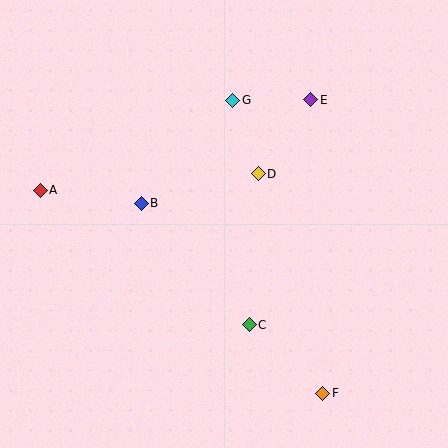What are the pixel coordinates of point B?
Point B is at (141, 203).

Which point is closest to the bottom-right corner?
Point F is closest to the bottom-right corner.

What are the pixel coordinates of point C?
Point C is at (249, 325).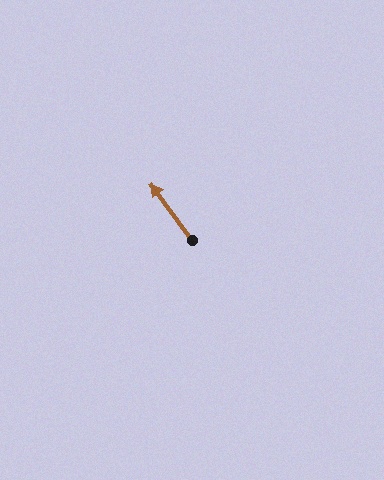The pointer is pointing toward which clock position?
Roughly 11 o'clock.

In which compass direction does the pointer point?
Northwest.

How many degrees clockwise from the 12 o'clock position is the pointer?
Approximately 324 degrees.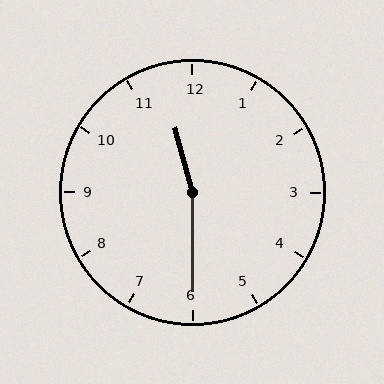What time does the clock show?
11:30.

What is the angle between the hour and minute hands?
Approximately 165 degrees.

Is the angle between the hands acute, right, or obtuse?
It is obtuse.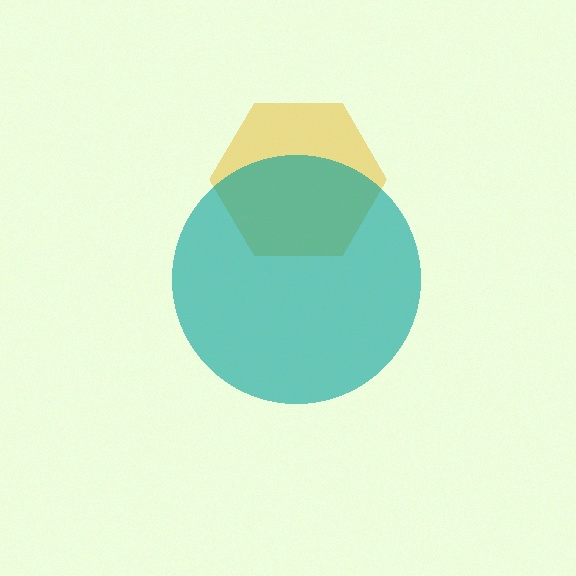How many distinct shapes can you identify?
There are 2 distinct shapes: a yellow hexagon, a teal circle.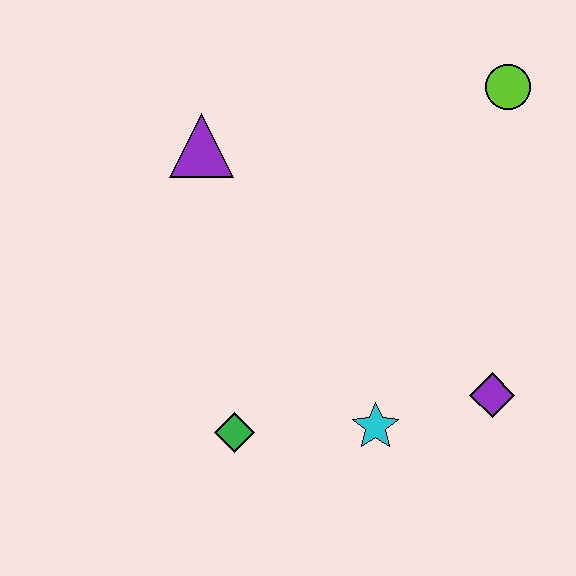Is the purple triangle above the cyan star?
Yes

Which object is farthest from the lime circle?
The green diamond is farthest from the lime circle.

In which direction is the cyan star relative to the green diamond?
The cyan star is to the right of the green diamond.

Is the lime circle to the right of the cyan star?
Yes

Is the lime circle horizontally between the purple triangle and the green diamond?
No